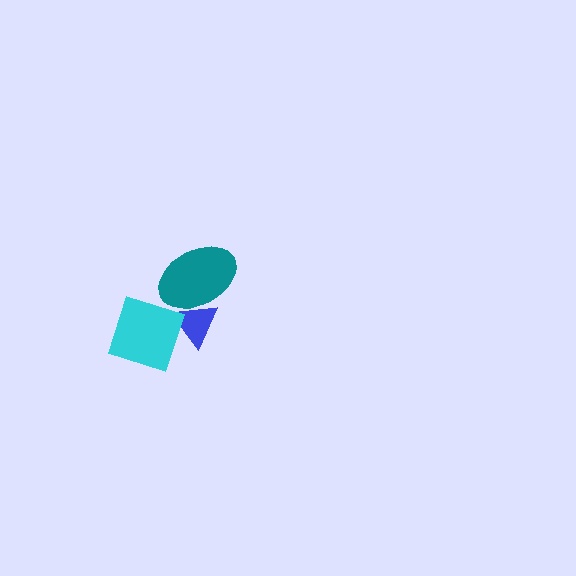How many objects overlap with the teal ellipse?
1 object overlaps with the teal ellipse.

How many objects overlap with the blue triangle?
2 objects overlap with the blue triangle.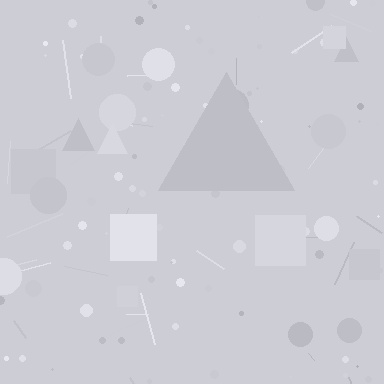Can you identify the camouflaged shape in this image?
The camouflaged shape is a triangle.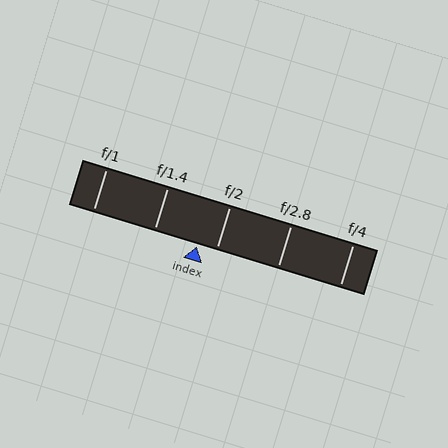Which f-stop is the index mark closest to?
The index mark is closest to f/2.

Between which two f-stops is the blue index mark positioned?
The index mark is between f/1.4 and f/2.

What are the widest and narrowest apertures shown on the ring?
The widest aperture shown is f/1 and the narrowest is f/4.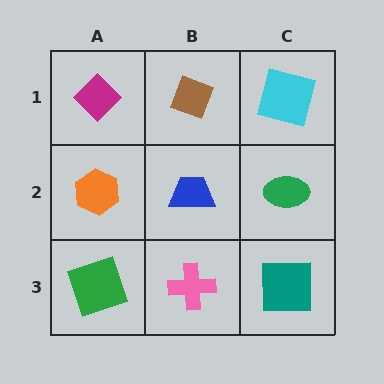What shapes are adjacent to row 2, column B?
A brown diamond (row 1, column B), a pink cross (row 3, column B), an orange hexagon (row 2, column A), a green ellipse (row 2, column C).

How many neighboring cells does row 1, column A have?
2.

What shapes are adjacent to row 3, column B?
A blue trapezoid (row 2, column B), a green square (row 3, column A), a teal square (row 3, column C).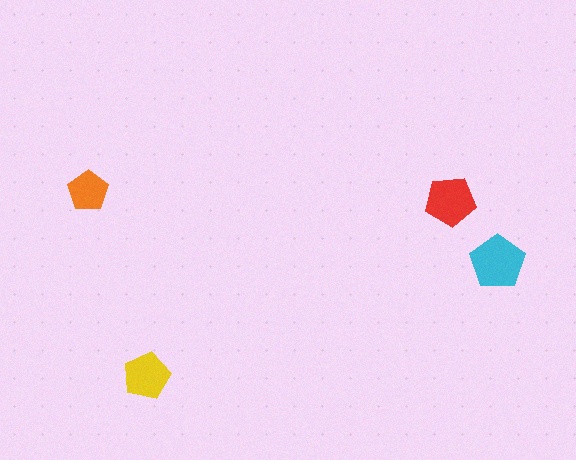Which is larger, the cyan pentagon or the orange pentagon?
The cyan one.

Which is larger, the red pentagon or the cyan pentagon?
The cyan one.